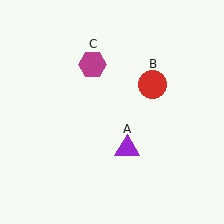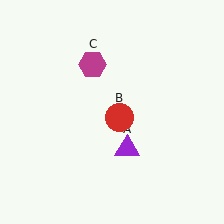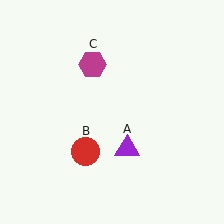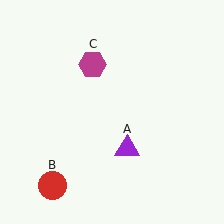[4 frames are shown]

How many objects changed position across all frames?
1 object changed position: red circle (object B).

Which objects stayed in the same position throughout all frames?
Purple triangle (object A) and magenta hexagon (object C) remained stationary.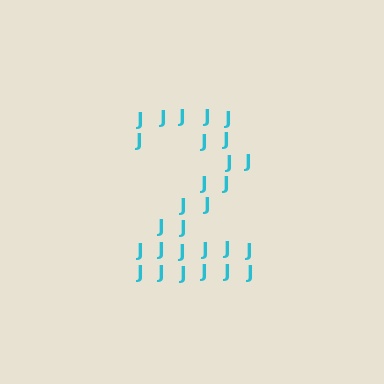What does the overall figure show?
The overall figure shows the digit 2.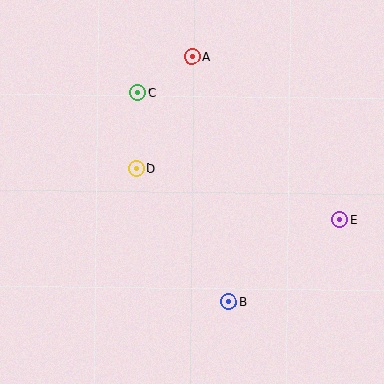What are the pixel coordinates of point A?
Point A is at (192, 57).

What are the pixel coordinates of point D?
Point D is at (137, 168).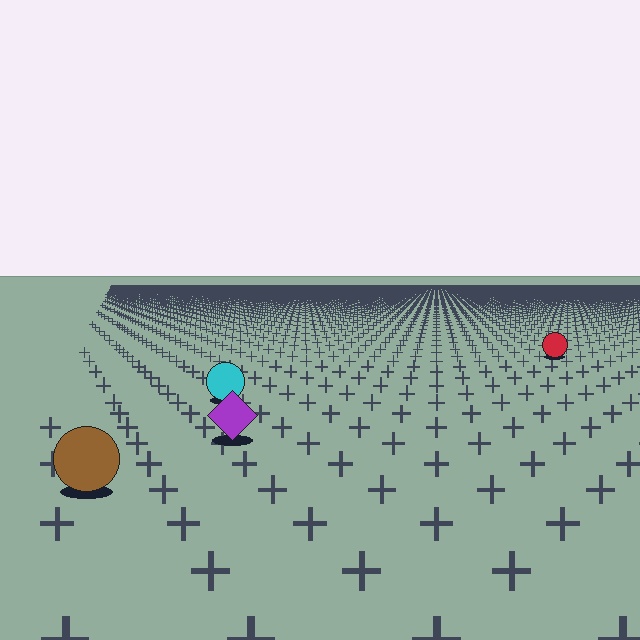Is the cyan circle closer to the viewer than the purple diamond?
No. The purple diamond is closer — you can tell from the texture gradient: the ground texture is coarser near it.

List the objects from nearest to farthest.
From nearest to farthest: the brown circle, the purple diamond, the cyan circle, the red circle.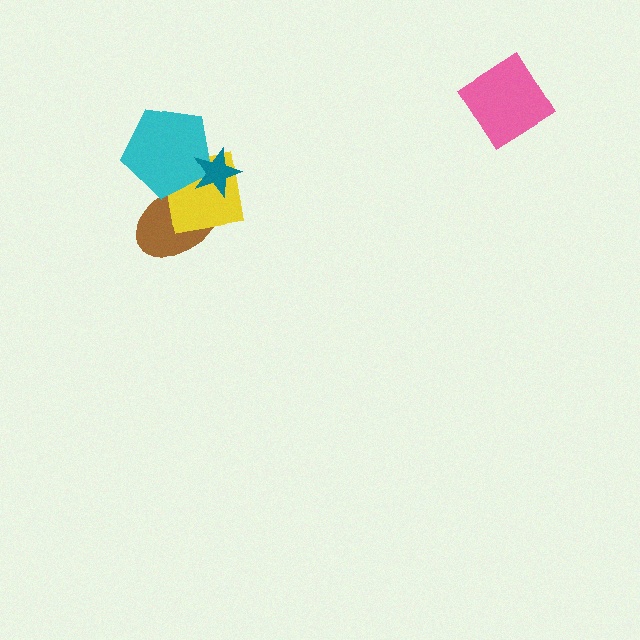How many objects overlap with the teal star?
3 objects overlap with the teal star.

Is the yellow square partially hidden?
Yes, it is partially covered by another shape.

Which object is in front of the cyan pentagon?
The teal star is in front of the cyan pentagon.